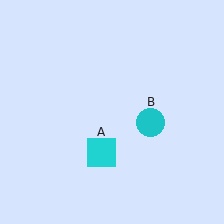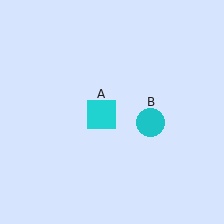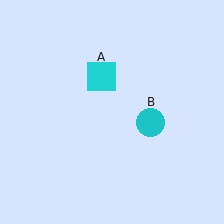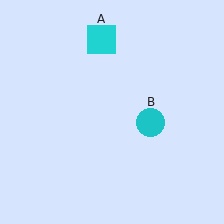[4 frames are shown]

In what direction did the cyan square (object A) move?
The cyan square (object A) moved up.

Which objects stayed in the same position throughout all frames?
Cyan circle (object B) remained stationary.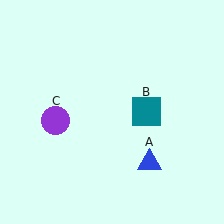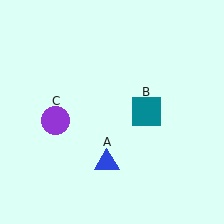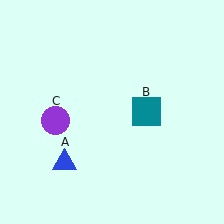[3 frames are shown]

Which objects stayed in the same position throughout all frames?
Teal square (object B) and purple circle (object C) remained stationary.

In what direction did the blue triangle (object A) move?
The blue triangle (object A) moved left.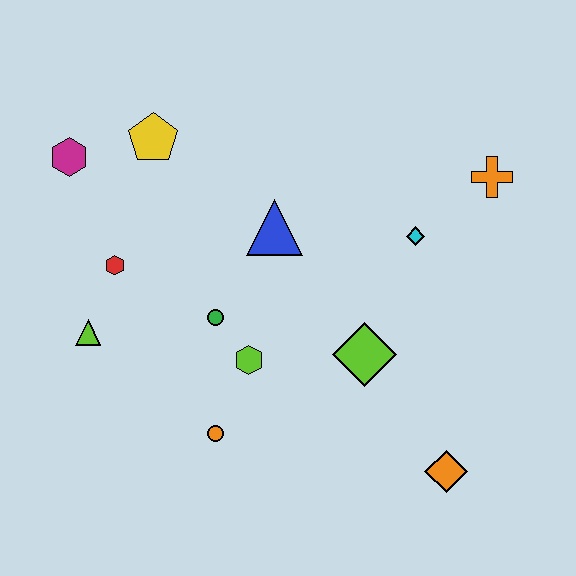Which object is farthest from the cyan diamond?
The magenta hexagon is farthest from the cyan diamond.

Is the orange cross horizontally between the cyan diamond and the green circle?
No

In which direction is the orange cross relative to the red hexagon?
The orange cross is to the right of the red hexagon.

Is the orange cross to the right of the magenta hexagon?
Yes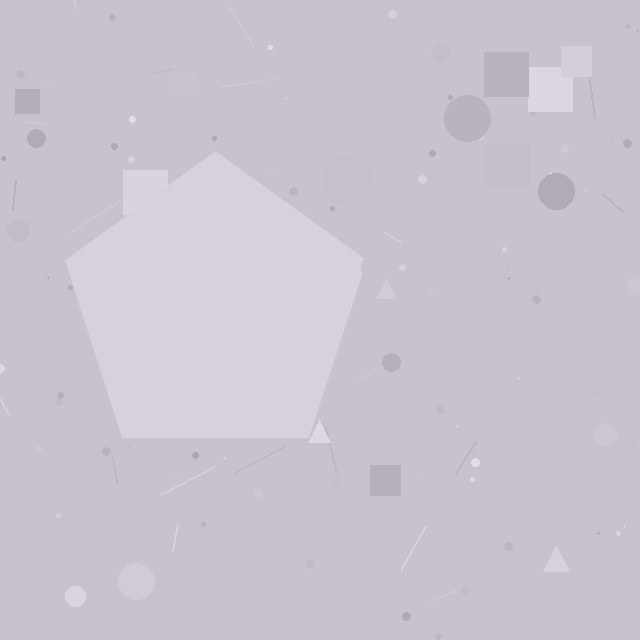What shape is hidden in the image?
A pentagon is hidden in the image.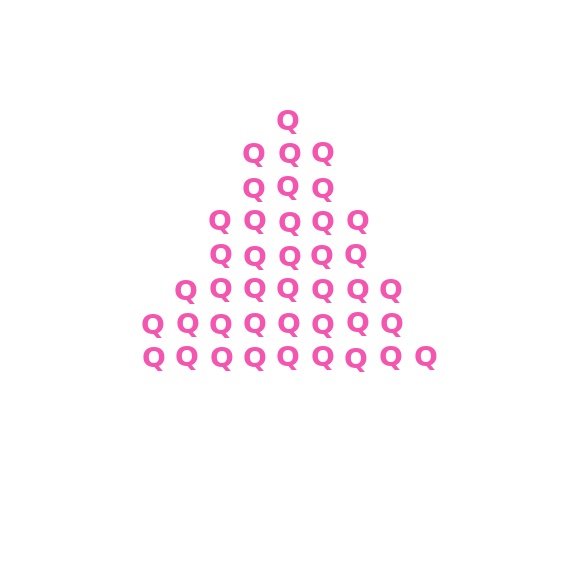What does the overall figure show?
The overall figure shows a triangle.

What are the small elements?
The small elements are letter Q's.